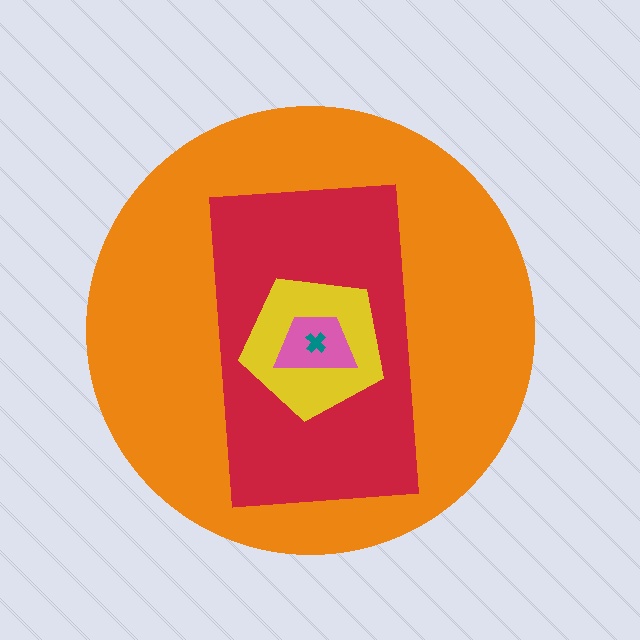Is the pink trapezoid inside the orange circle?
Yes.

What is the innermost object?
The teal cross.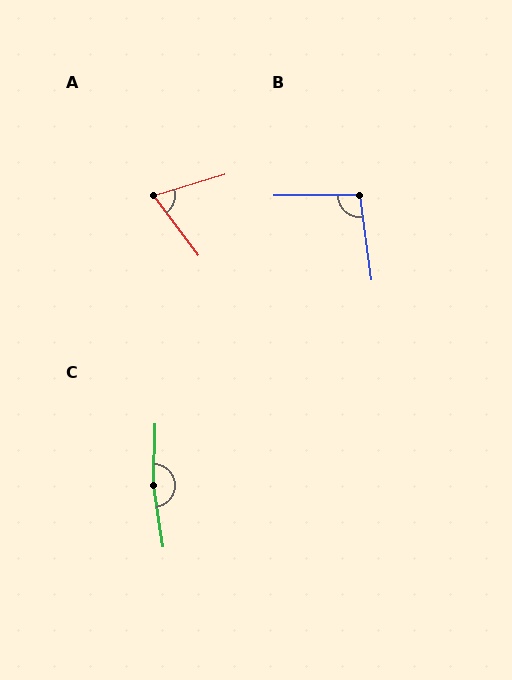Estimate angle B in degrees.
Approximately 98 degrees.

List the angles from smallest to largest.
A (70°), B (98°), C (170°).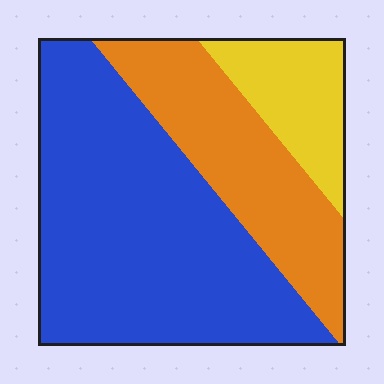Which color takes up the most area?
Blue, at roughly 60%.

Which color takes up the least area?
Yellow, at roughly 15%.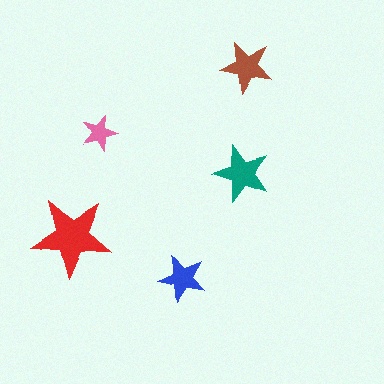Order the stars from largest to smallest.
the red one, the teal one, the brown one, the blue one, the pink one.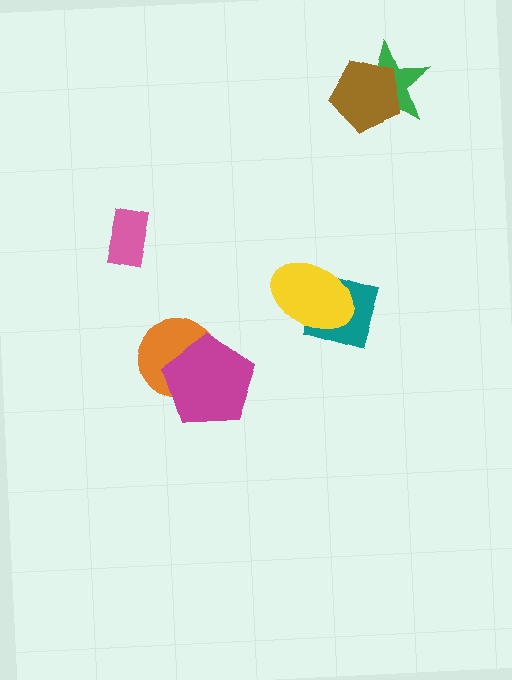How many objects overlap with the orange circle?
1 object overlaps with the orange circle.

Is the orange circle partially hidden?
Yes, it is partially covered by another shape.